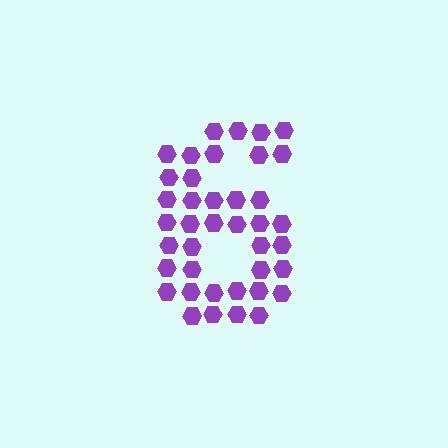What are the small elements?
The small elements are hexagons.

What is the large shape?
The large shape is the digit 6.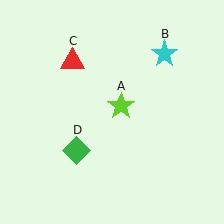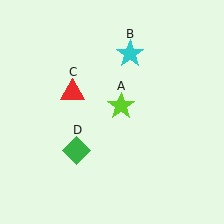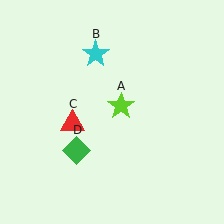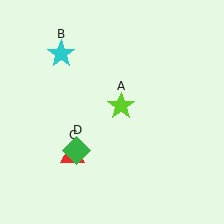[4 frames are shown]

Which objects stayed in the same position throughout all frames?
Lime star (object A) and green diamond (object D) remained stationary.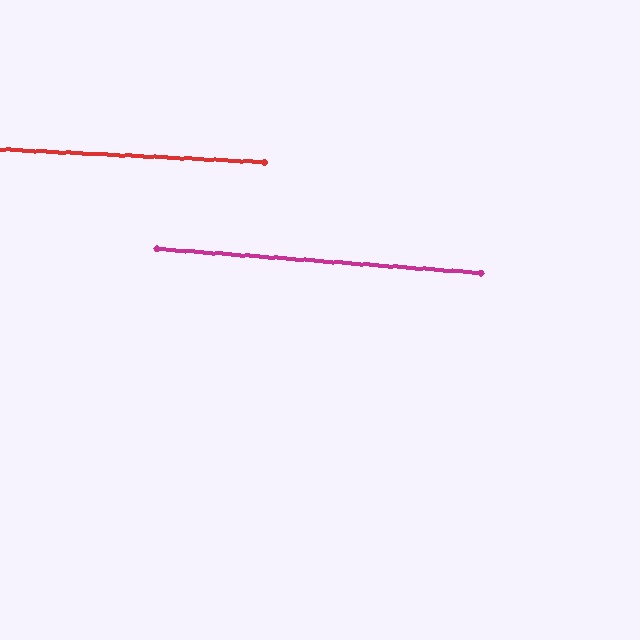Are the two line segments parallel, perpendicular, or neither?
Parallel — their directions differ by only 1.4°.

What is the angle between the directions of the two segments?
Approximately 1 degree.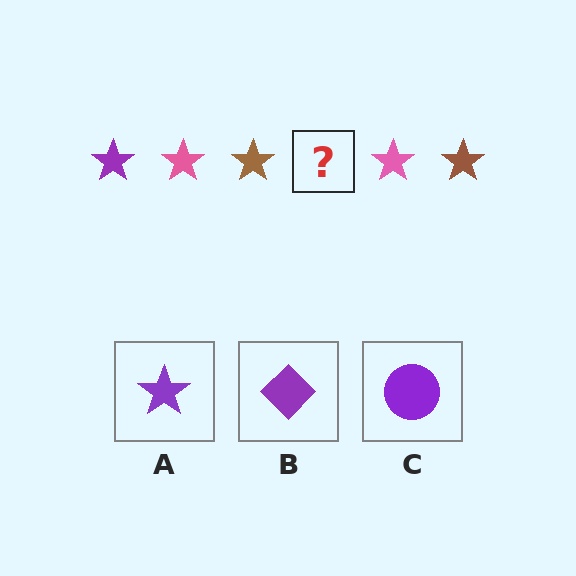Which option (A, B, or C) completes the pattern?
A.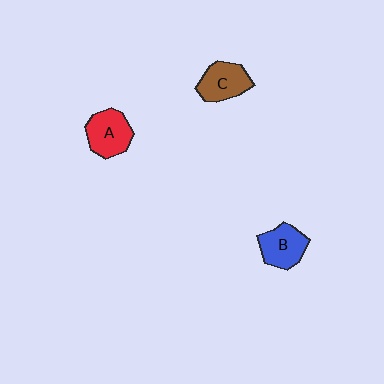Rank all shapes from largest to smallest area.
From largest to smallest: A (red), B (blue), C (brown).